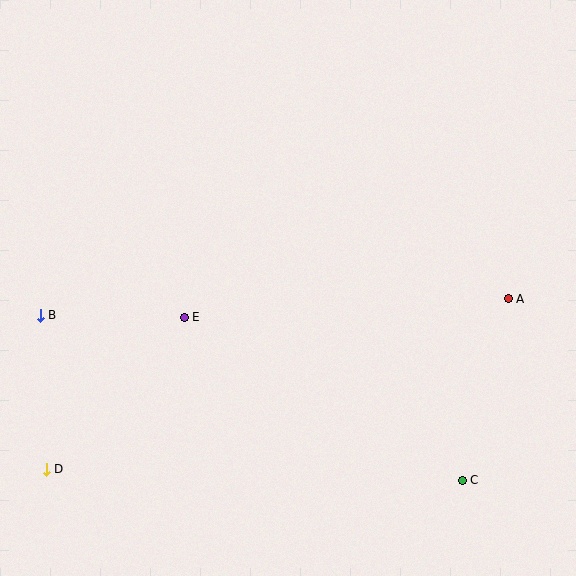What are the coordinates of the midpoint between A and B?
The midpoint between A and B is at (274, 307).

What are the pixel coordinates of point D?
Point D is at (46, 469).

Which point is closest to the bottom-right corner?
Point C is closest to the bottom-right corner.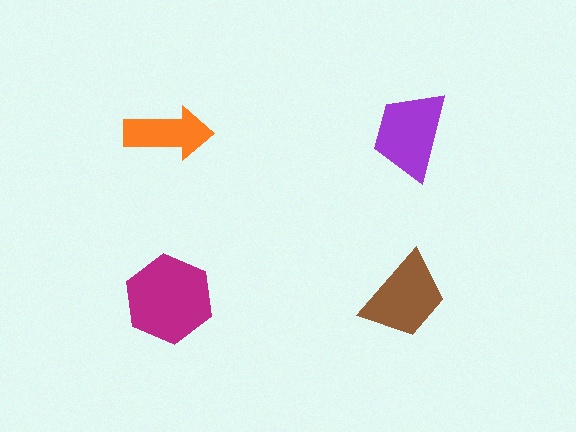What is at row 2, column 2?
A brown trapezoid.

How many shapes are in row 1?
2 shapes.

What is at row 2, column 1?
A magenta hexagon.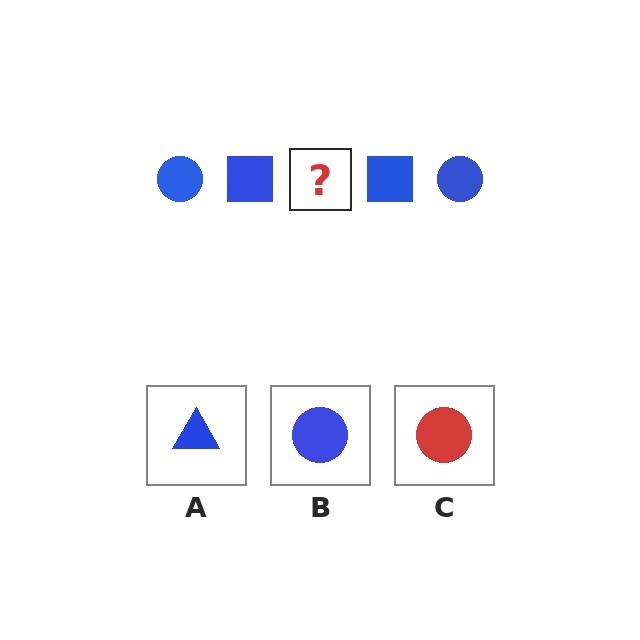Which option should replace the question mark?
Option B.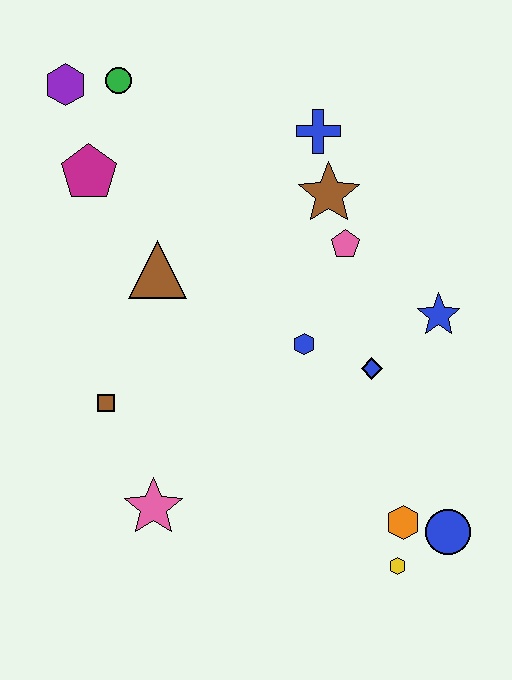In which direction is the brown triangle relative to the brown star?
The brown triangle is to the left of the brown star.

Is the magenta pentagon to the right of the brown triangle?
No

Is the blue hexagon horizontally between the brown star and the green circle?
Yes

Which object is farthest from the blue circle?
The purple hexagon is farthest from the blue circle.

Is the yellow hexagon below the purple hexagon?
Yes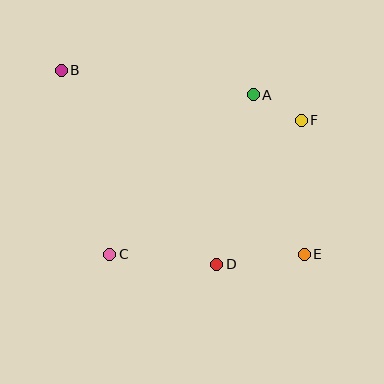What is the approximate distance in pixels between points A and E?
The distance between A and E is approximately 167 pixels.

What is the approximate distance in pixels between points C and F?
The distance between C and F is approximately 234 pixels.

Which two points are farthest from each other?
Points B and E are farthest from each other.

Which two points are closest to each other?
Points A and F are closest to each other.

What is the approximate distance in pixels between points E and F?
The distance between E and F is approximately 134 pixels.